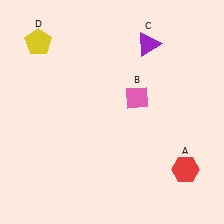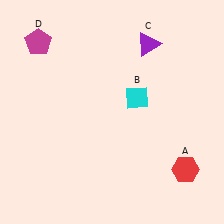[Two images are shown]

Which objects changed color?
B changed from pink to cyan. D changed from yellow to magenta.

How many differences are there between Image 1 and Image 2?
There are 2 differences between the two images.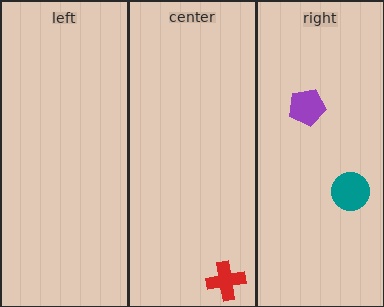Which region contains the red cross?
The center region.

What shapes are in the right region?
The teal circle, the purple pentagon.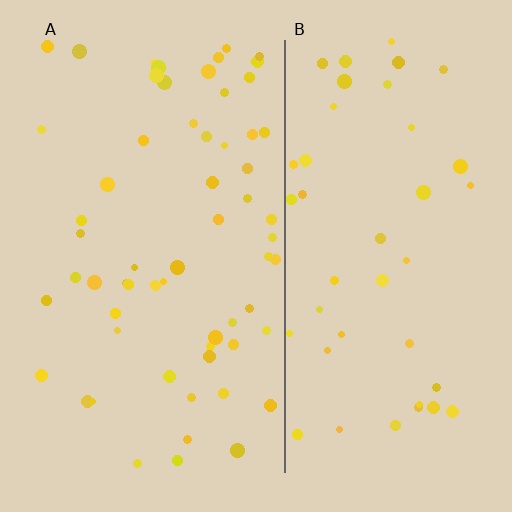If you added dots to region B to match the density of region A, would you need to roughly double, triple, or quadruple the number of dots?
Approximately double.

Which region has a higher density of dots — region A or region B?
A (the left).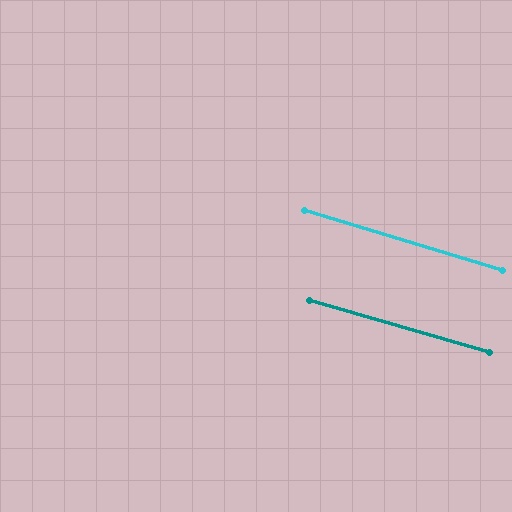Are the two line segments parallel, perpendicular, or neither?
Parallel — their directions differ by only 0.4°.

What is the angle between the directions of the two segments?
Approximately 0 degrees.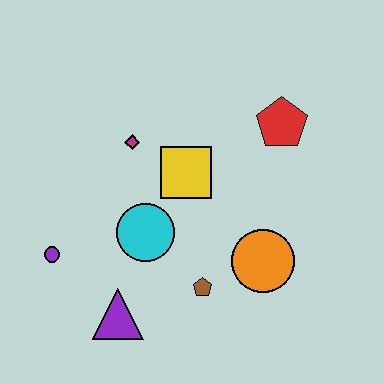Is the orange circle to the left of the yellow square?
No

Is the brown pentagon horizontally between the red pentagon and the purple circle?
Yes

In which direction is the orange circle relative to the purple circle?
The orange circle is to the right of the purple circle.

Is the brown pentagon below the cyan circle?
Yes